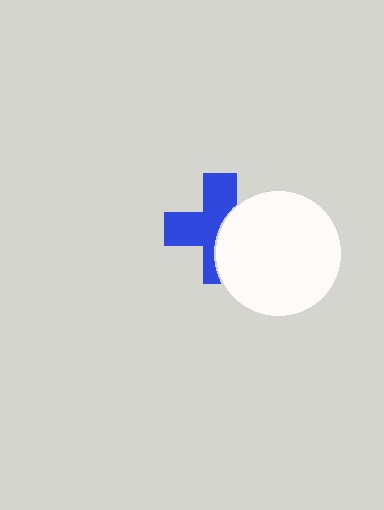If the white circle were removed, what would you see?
You would see the complete blue cross.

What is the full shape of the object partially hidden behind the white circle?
The partially hidden object is a blue cross.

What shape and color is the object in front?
The object in front is a white circle.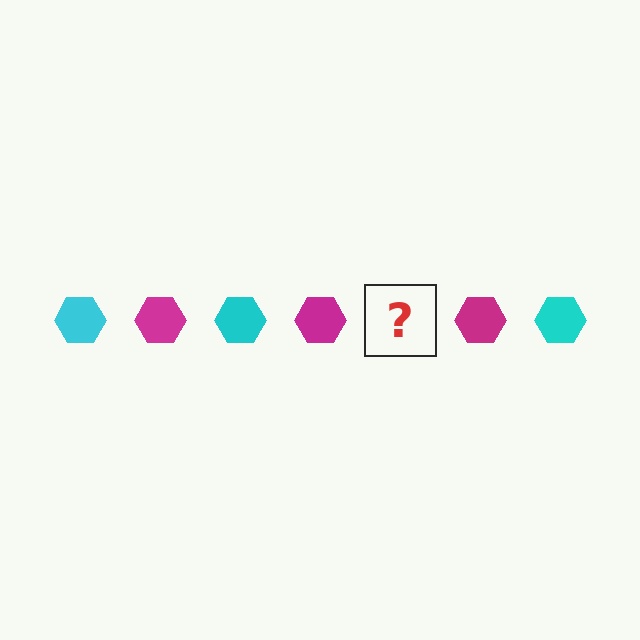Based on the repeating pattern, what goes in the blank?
The blank should be a cyan hexagon.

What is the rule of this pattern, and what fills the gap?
The rule is that the pattern cycles through cyan, magenta hexagons. The gap should be filled with a cyan hexagon.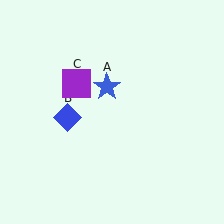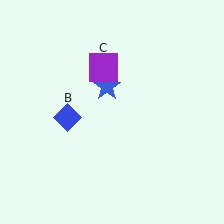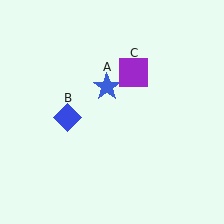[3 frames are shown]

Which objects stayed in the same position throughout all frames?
Blue star (object A) and blue diamond (object B) remained stationary.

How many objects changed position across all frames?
1 object changed position: purple square (object C).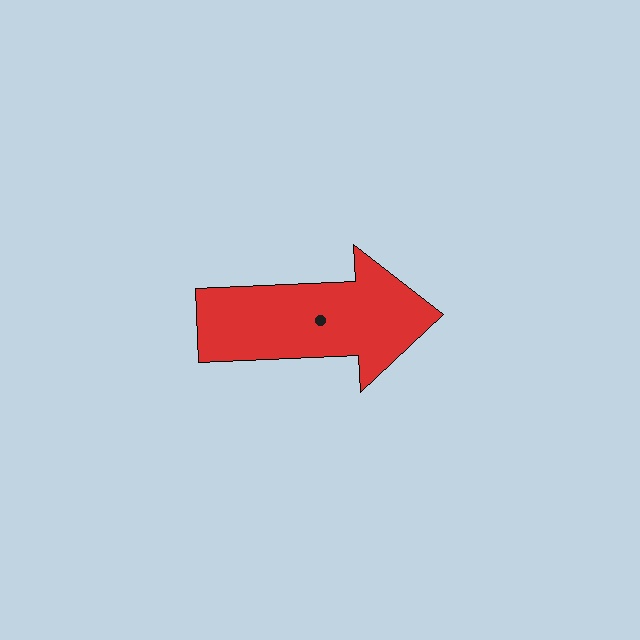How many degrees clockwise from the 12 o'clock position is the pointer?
Approximately 88 degrees.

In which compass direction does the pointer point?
East.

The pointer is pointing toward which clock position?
Roughly 3 o'clock.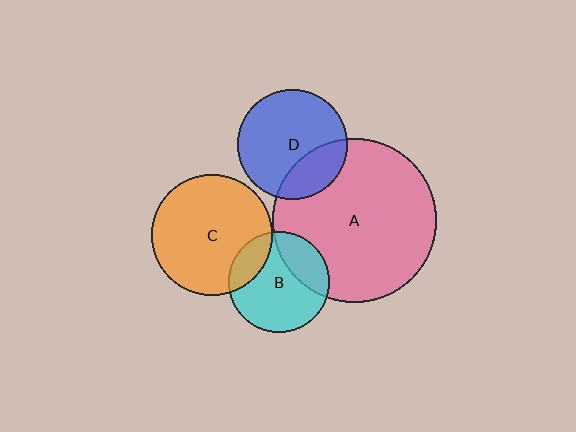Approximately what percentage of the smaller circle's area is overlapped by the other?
Approximately 25%.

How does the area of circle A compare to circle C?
Approximately 1.8 times.